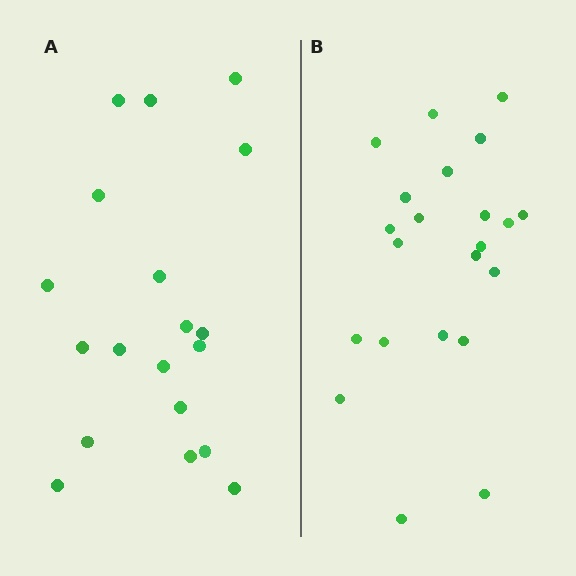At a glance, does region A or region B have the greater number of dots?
Region B (the right region) has more dots.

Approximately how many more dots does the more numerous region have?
Region B has just a few more — roughly 2 or 3 more dots than region A.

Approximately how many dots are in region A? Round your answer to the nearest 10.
About 20 dots. (The exact count is 19, which rounds to 20.)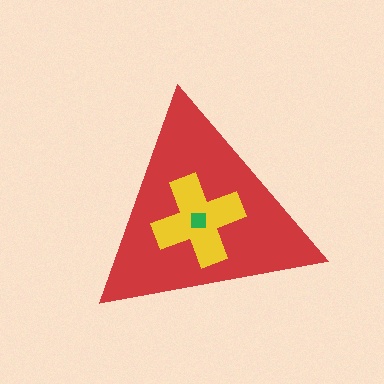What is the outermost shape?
The red triangle.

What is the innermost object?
The green square.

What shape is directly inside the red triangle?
The yellow cross.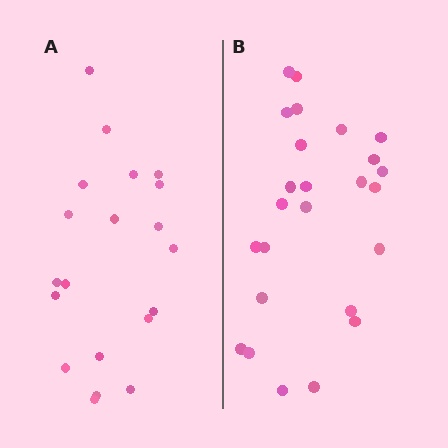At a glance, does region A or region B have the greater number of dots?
Region B (the right region) has more dots.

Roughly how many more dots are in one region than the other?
Region B has about 5 more dots than region A.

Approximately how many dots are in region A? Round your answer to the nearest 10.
About 20 dots.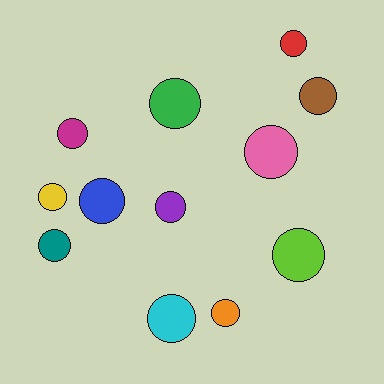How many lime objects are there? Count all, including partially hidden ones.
There is 1 lime object.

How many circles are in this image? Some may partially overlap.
There are 12 circles.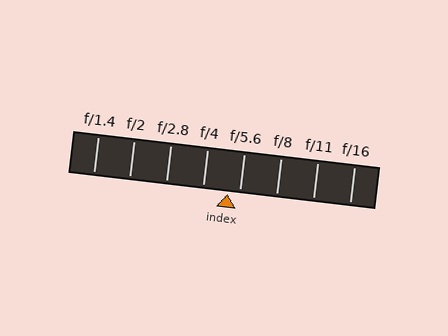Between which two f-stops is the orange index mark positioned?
The index mark is between f/4 and f/5.6.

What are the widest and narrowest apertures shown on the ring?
The widest aperture shown is f/1.4 and the narrowest is f/16.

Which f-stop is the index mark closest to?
The index mark is closest to f/5.6.